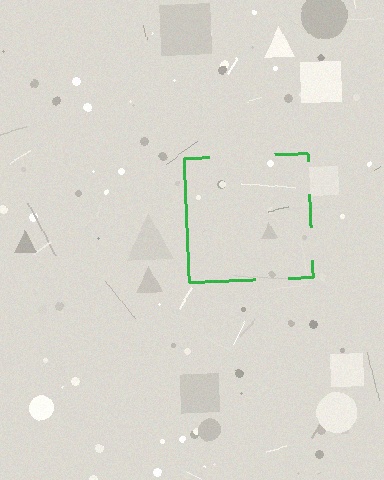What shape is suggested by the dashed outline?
The dashed outline suggests a square.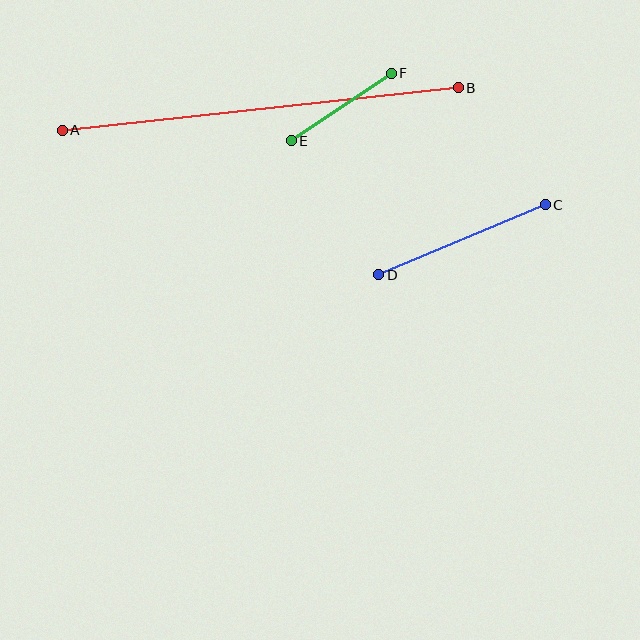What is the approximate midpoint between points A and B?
The midpoint is at approximately (260, 109) pixels.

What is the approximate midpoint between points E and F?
The midpoint is at approximately (341, 107) pixels.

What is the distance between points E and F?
The distance is approximately 121 pixels.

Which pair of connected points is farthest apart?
Points A and B are farthest apart.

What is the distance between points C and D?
The distance is approximately 181 pixels.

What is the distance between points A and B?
The distance is approximately 399 pixels.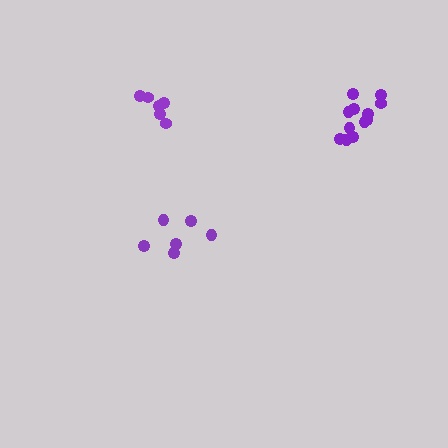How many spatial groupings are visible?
There are 3 spatial groupings.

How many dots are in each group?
Group 1: 12 dots, Group 2: 6 dots, Group 3: 6 dots (24 total).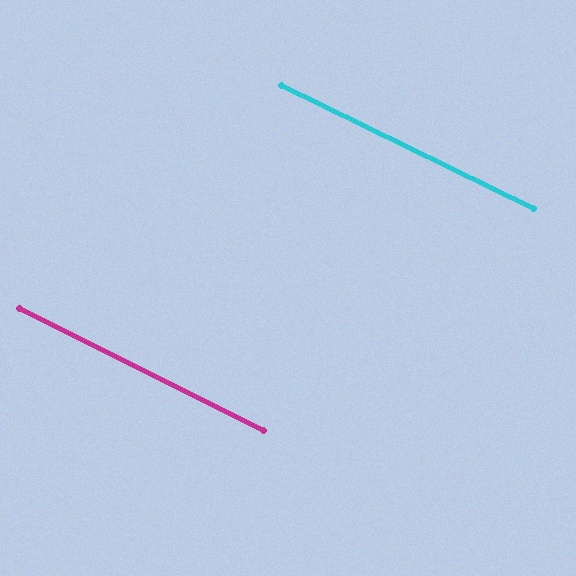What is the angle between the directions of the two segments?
Approximately 1 degree.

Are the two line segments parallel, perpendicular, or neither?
Parallel — their directions differ by only 0.6°.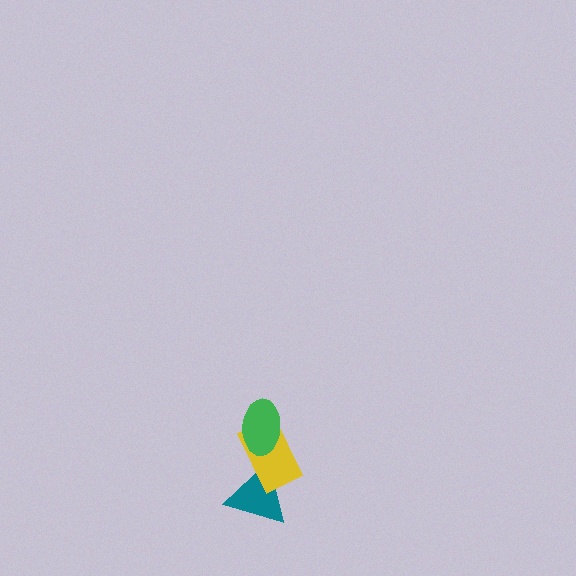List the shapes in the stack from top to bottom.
From top to bottom: the green ellipse, the yellow rectangle, the teal triangle.